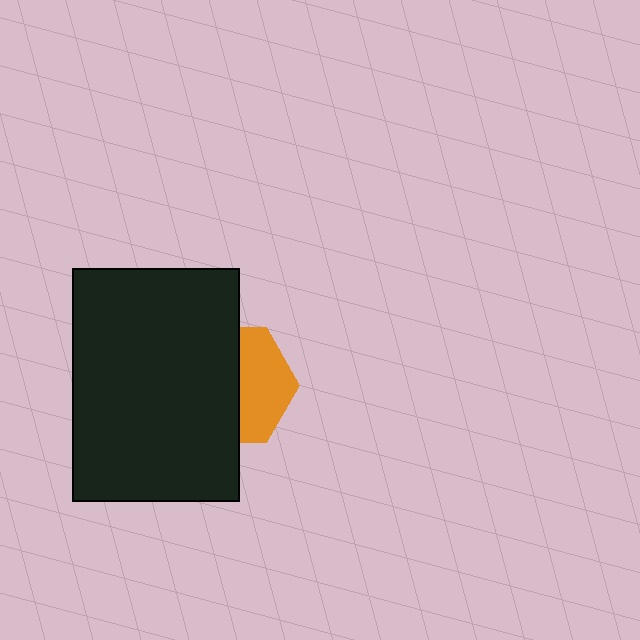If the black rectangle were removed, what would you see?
You would see the complete orange hexagon.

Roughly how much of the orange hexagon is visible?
A small part of it is visible (roughly 44%).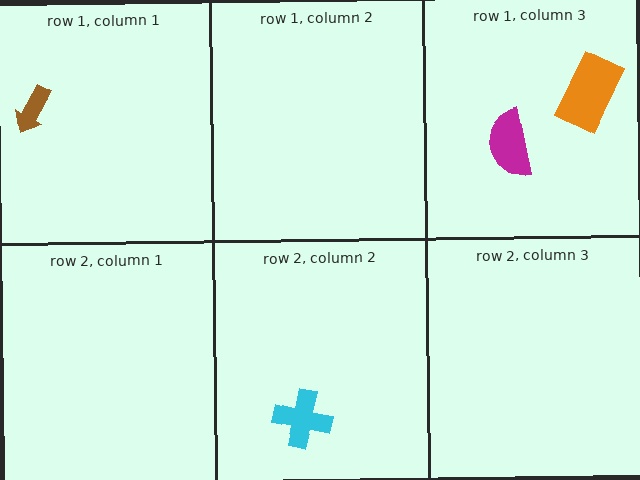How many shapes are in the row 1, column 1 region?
1.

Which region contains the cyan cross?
The row 2, column 2 region.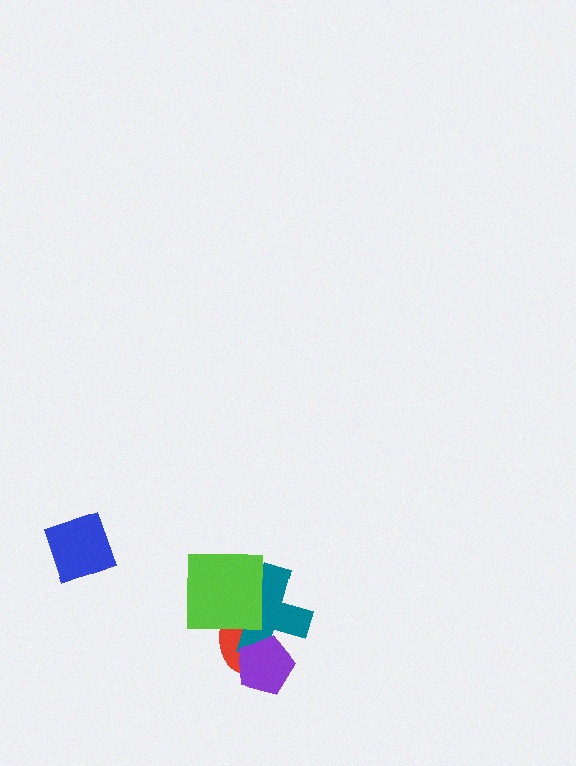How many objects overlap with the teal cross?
3 objects overlap with the teal cross.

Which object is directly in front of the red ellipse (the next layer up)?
The teal cross is directly in front of the red ellipse.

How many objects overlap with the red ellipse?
3 objects overlap with the red ellipse.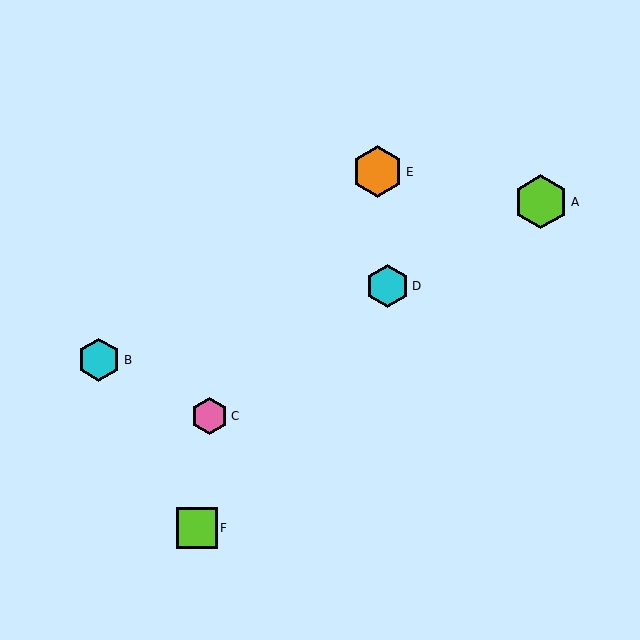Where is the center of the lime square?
The center of the lime square is at (197, 528).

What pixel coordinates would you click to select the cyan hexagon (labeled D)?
Click at (387, 286) to select the cyan hexagon D.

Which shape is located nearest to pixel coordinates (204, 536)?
The lime square (labeled F) at (197, 528) is nearest to that location.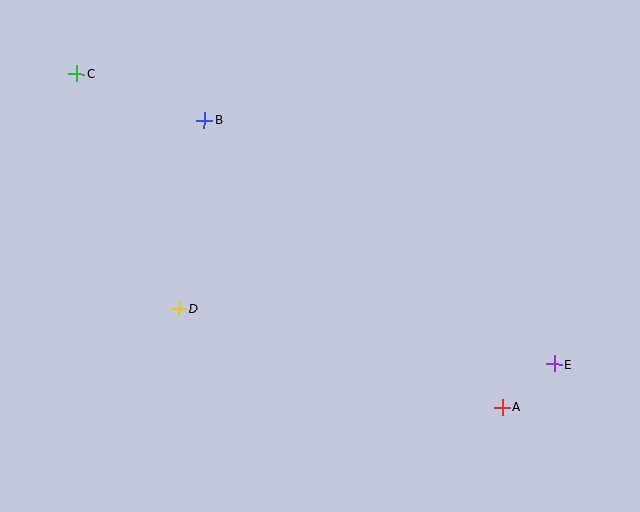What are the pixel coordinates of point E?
Point E is at (555, 364).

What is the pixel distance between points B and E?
The distance between B and E is 427 pixels.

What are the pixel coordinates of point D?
Point D is at (179, 308).